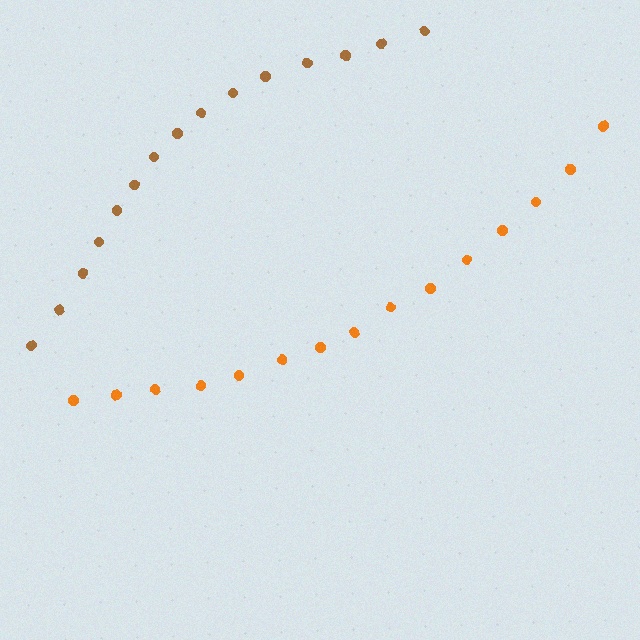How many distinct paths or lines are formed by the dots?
There are 2 distinct paths.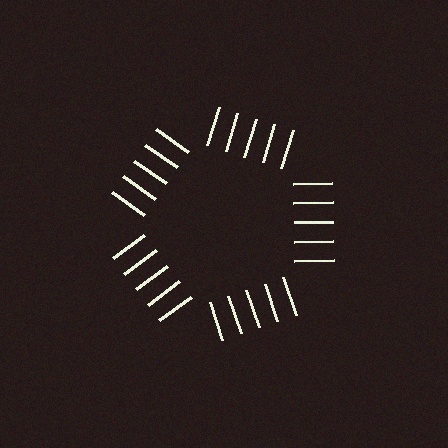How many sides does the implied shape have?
5 sides — the line-ends trace a pentagon.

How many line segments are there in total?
25 — 5 along each of the 5 edges.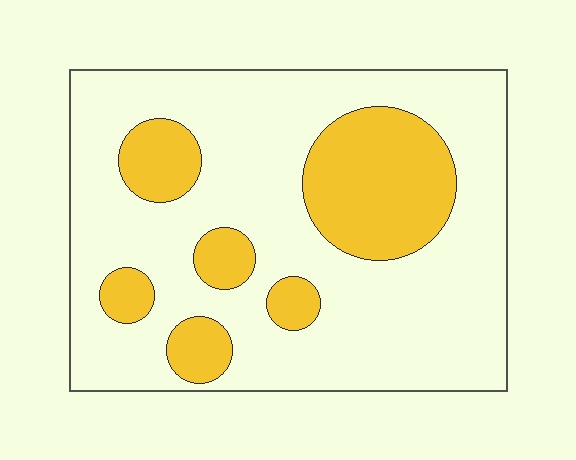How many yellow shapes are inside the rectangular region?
6.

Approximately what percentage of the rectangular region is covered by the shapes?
Approximately 25%.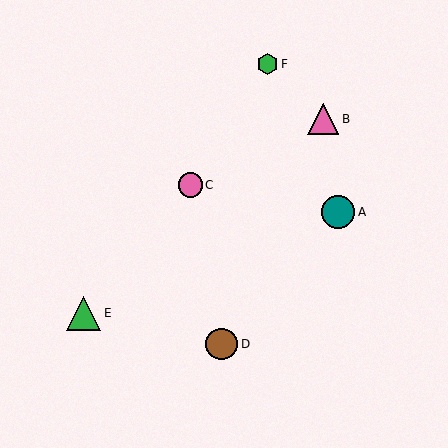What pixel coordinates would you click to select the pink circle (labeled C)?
Click at (190, 185) to select the pink circle C.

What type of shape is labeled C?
Shape C is a pink circle.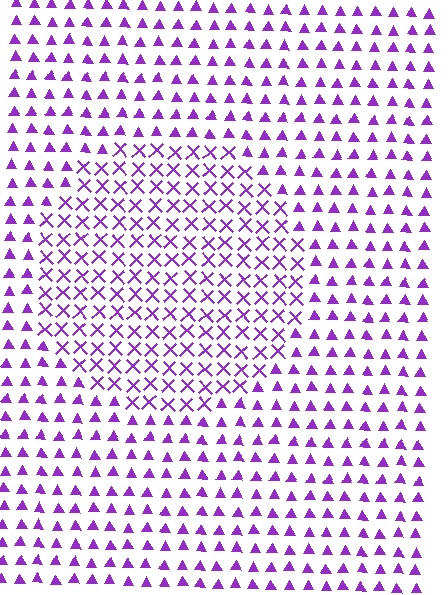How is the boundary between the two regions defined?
The boundary is defined by a change in element shape: X marks inside vs. triangles outside. All elements share the same color and spacing.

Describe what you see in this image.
The image is filled with small purple elements arranged in a uniform grid. A circle-shaped region contains X marks, while the surrounding area contains triangles. The boundary is defined purely by the change in element shape.